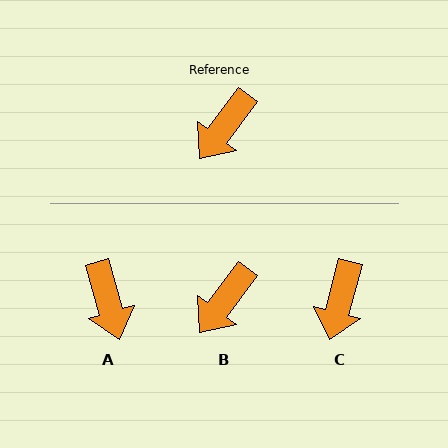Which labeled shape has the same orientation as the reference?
B.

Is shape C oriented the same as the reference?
No, it is off by about 22 degrees.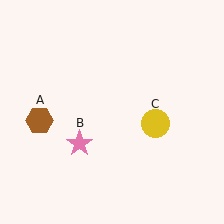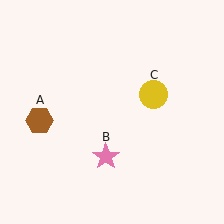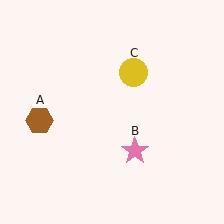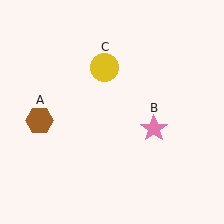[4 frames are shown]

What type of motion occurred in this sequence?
The pink star (object B), yellow circle (object C) rotated counterclockwise around the center of the scene.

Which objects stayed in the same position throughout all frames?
Brown hexagon (object A) remained stationary.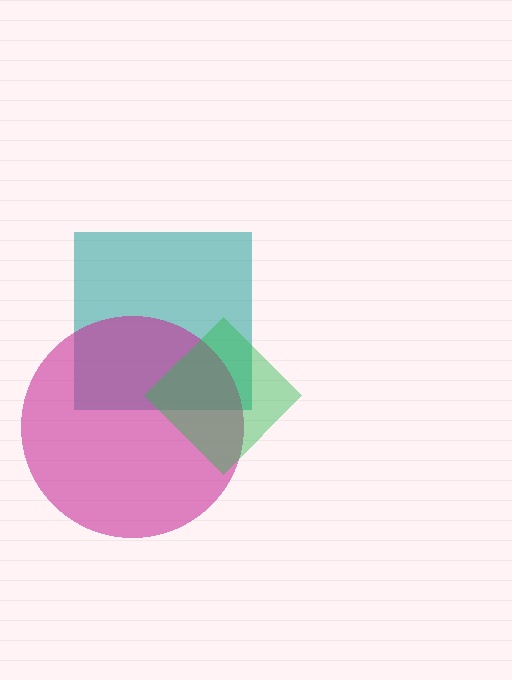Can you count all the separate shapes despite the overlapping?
Yes, there are 3 separate shapes.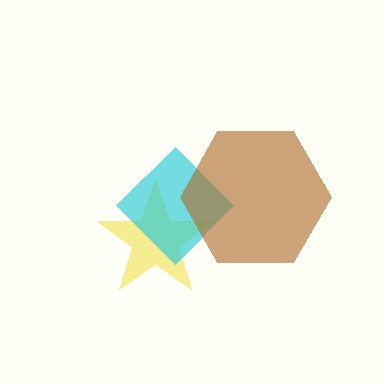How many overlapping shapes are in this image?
There are 3 overlapping shapes in the image.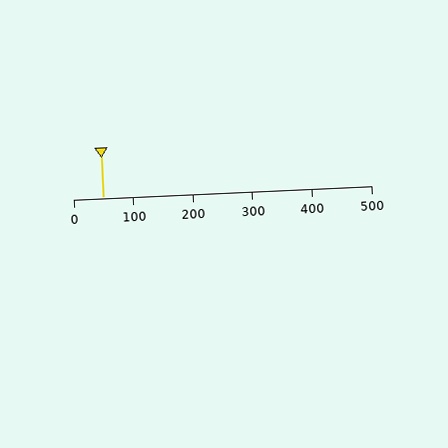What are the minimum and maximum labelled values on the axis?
The axis runs from 0 to 500.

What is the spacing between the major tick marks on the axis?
The major ticks are spaced 100 apart.